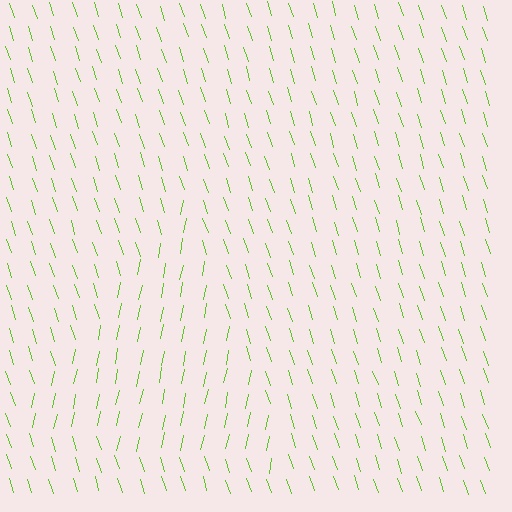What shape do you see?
I see a triangle.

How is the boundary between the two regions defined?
The boundary is defined purely by a change in line orientation (approximately 30 degrees difference). All lines are the same color and thickness.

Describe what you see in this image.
The image is filled with small lime line segments. A triangle region in the image has lines oriented differently from the surrounding lines, creating a visible texture boundary.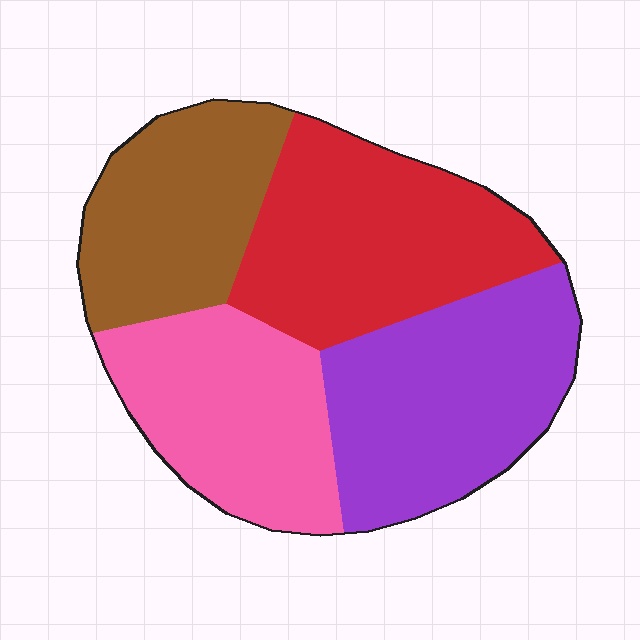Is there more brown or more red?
Red.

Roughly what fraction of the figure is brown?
Brown covers 21% of the figure.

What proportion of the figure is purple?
Purple covers around 30% of the figure.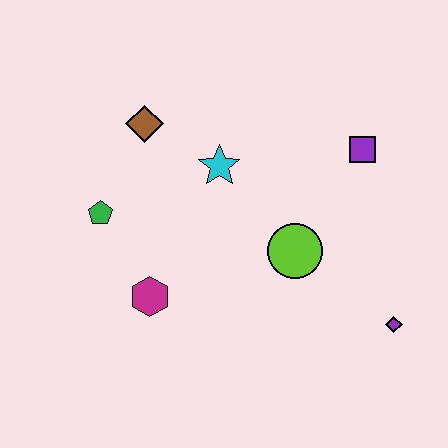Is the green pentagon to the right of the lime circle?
No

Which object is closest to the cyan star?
The brown diamond is closest to the cyan star.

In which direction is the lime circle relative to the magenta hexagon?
The lime circle is to the right of the magenta hexagon.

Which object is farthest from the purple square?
The green pentagon is farthest from the purple square.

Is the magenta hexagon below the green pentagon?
Yes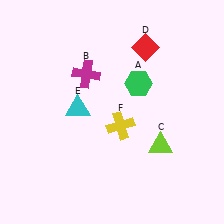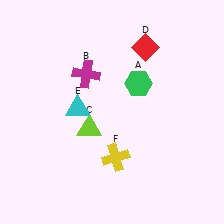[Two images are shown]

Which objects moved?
The objects that moved are: the lime triangle (C), the yellow cross (F).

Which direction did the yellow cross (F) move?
The yellow cross (F) moved down.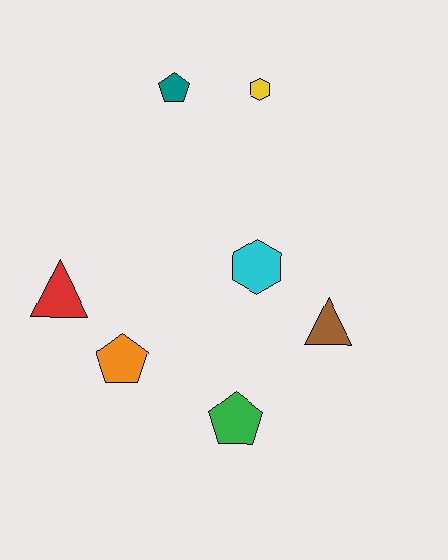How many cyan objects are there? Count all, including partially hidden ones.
There is 1 cyan object.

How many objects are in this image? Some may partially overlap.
There are 7 objects.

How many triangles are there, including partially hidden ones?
There are 2 triangles.